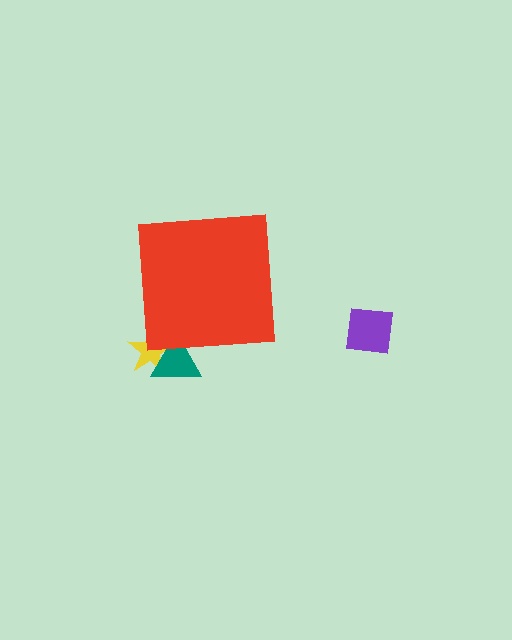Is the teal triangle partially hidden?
Yes, the teal triangle is partially hidden behind the red square.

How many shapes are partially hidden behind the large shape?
2 shapes are partially hidden.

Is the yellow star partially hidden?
Yes, the yellow star is partially hidden behind the red square.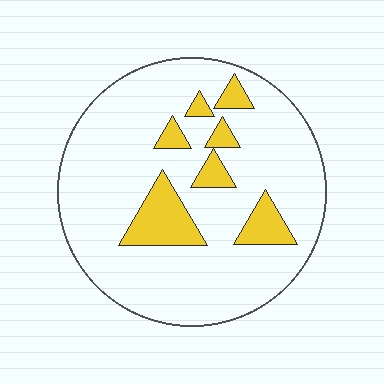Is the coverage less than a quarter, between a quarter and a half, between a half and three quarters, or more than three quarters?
Less than a quarter.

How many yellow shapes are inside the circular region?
7.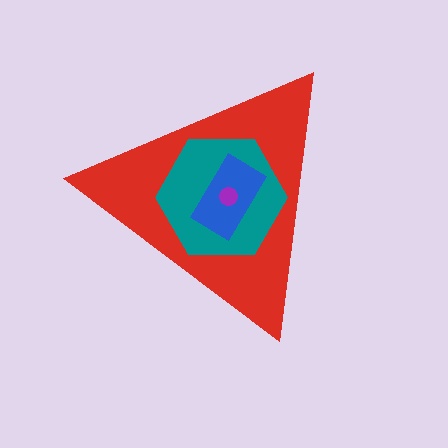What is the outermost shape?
The red triangle.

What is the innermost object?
The purple circle.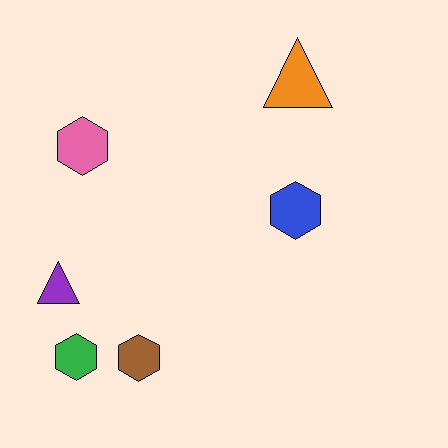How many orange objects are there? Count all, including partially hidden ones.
There is 1 orange object.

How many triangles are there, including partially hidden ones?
There are 2 triangles.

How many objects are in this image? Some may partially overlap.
There are 6 objects.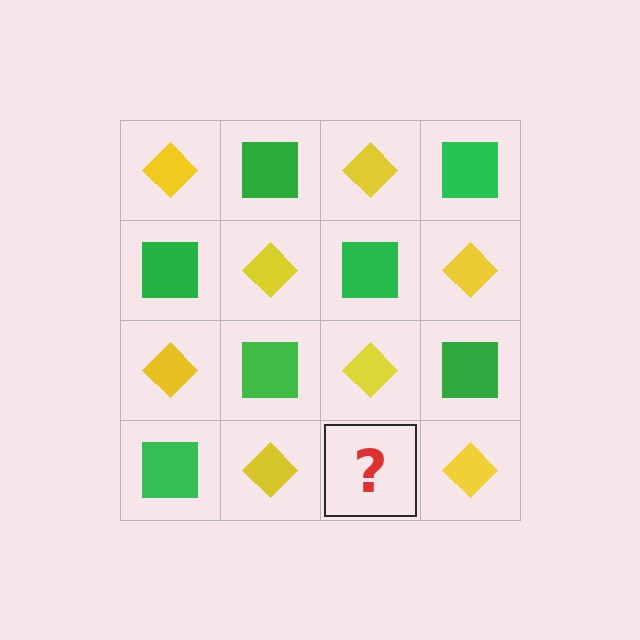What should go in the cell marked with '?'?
The missing cell should contain a green square.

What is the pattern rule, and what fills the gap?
The rule is that it alternates yellow diamond and green square in a checkerboard pattern. The gap should be filled with a green square.